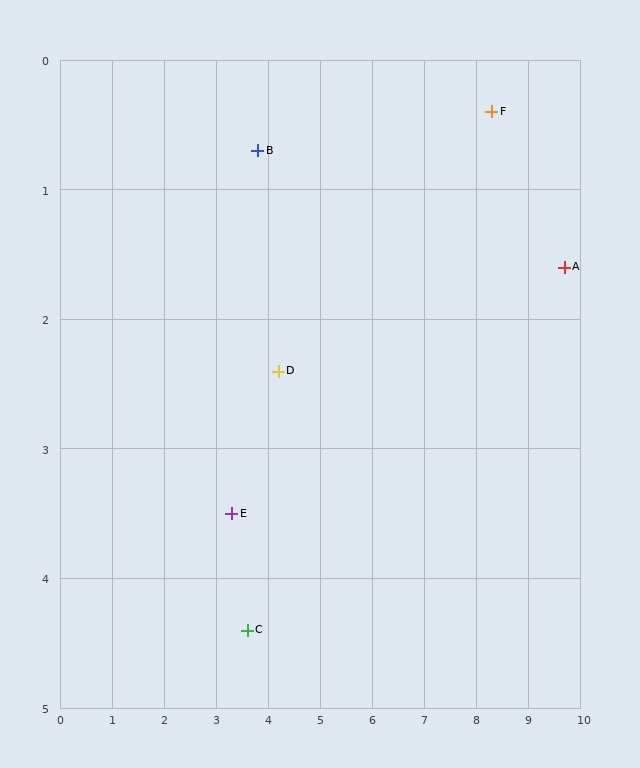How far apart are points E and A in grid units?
Points E and A are about 6.7 grid units apart.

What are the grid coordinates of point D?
Point D is at approximately (4.2, 2.4).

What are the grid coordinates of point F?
Point F is at approximately (8.3, 0.4).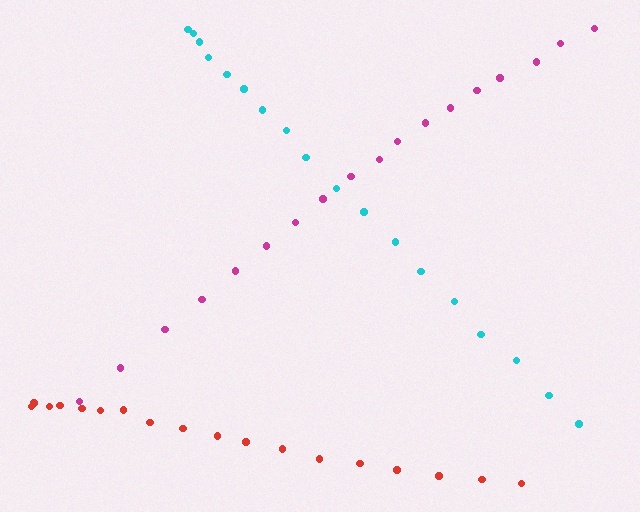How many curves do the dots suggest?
There are 3 distinct paths.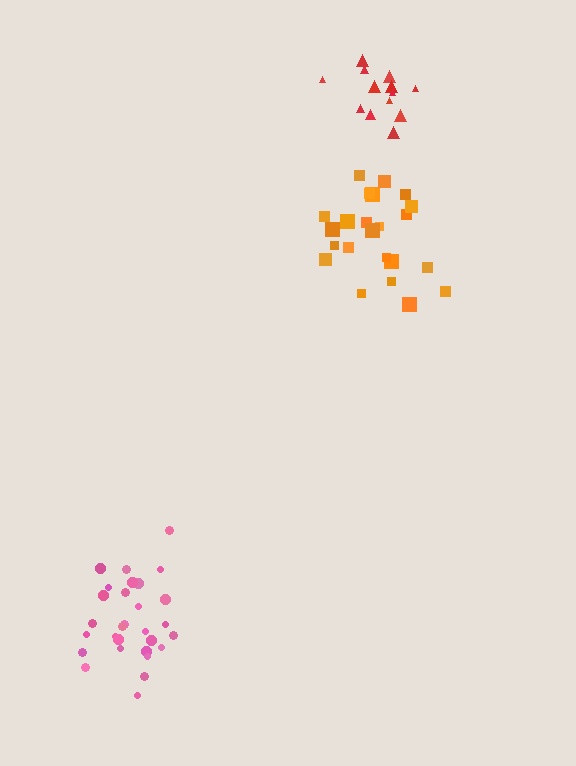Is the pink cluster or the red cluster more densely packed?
Pink.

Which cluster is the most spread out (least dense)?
Orange.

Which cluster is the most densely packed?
Pink.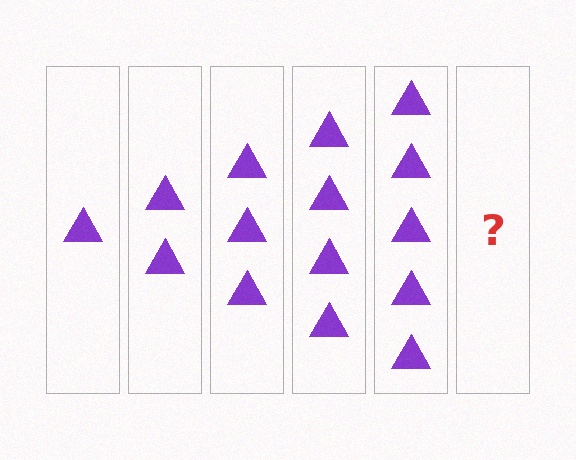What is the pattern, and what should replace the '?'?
The pattern is that each step adds one more triangle. The '?' should be 6 triangles.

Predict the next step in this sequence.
The next step is 6 triangles.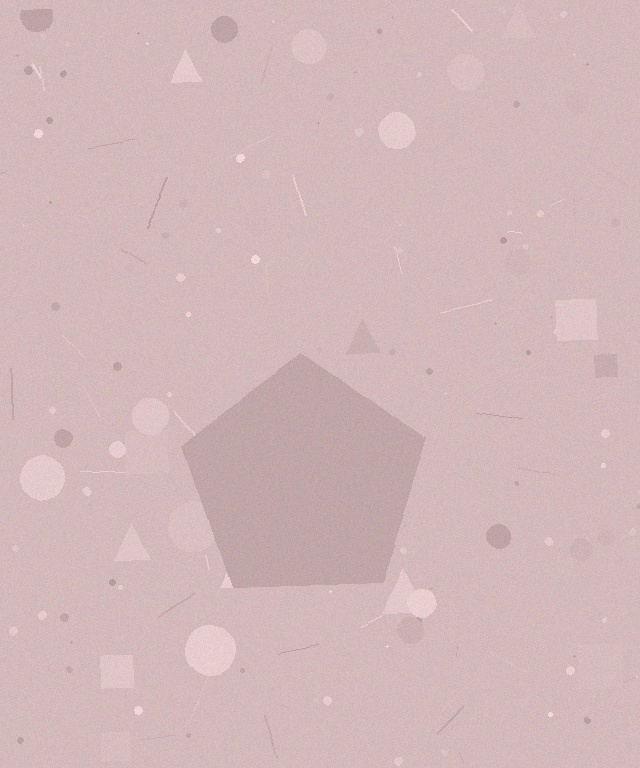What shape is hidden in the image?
A pentagon is hidden in the image.